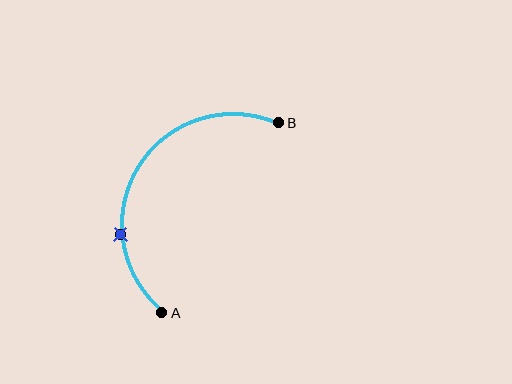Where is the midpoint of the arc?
The arc midpoint is the point on the curve farthest from the straight line joining A and B. It sits to the left of that line.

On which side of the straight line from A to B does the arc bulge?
The arc bulges to the left of the straight line connecting A and B.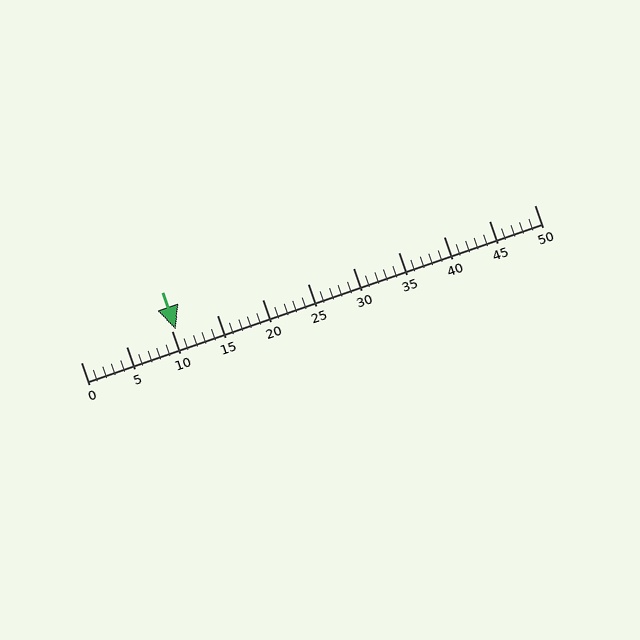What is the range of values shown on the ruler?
The ruler shows values from 0 to 50.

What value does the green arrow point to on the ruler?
The green arrow points to approximately 10.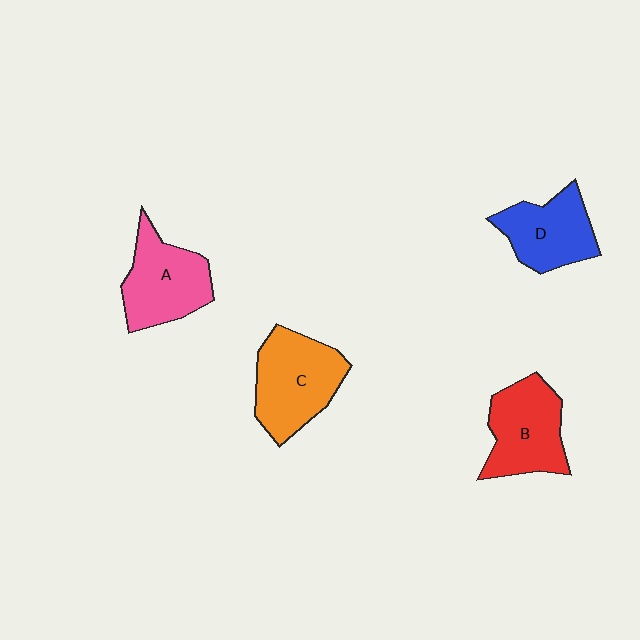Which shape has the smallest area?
Shape D (blue).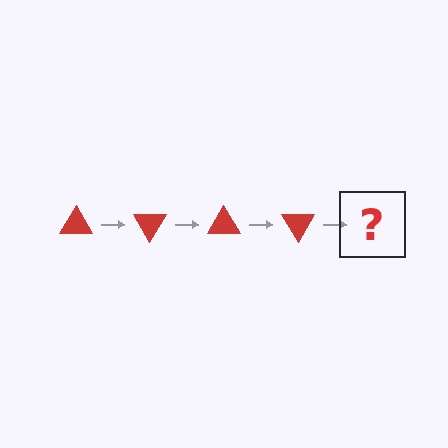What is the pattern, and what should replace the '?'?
The pattern is that the triangle rotates 60 degrees each step. The '?' should be a red triangle rotated 240 degrees.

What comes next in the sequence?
The next element should be a red triangle rotated 240 degrees.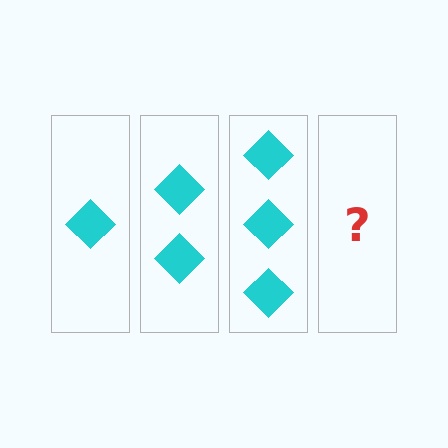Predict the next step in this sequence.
The next step is 4 diamonds.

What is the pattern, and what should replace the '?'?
The pattern is that each step adds one more diamond. The '?' should be 4 diamonds.